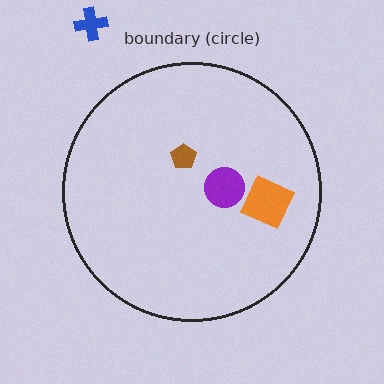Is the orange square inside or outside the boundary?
Inside.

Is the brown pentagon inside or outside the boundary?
Inside.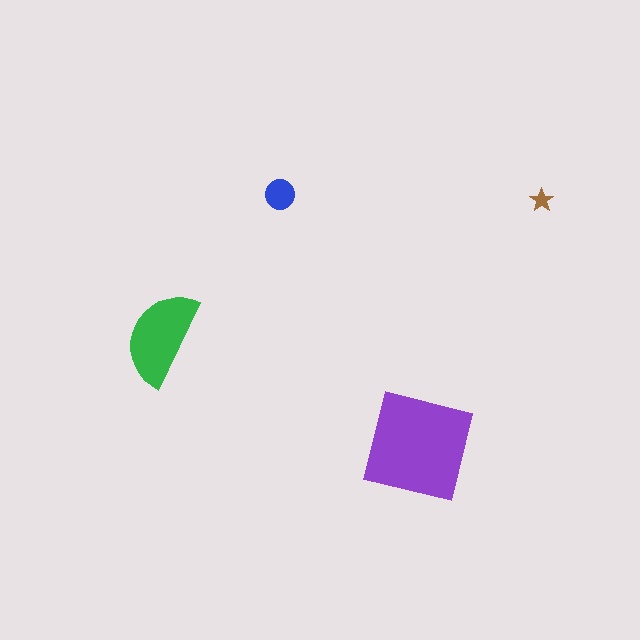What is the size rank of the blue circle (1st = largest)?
3rd.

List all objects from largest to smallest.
The purple square, the green semicircle, the blue circle, the brown star.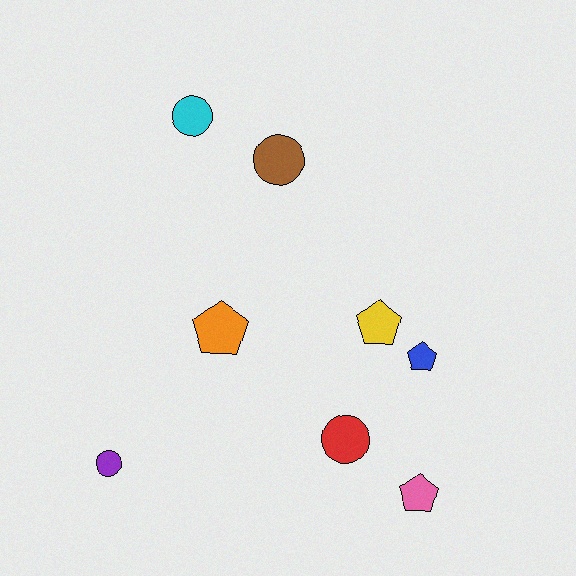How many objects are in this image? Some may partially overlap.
There are 8 objects.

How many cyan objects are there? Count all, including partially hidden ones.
There is 1 cyan object.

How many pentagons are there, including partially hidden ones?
There are 4 pentagons.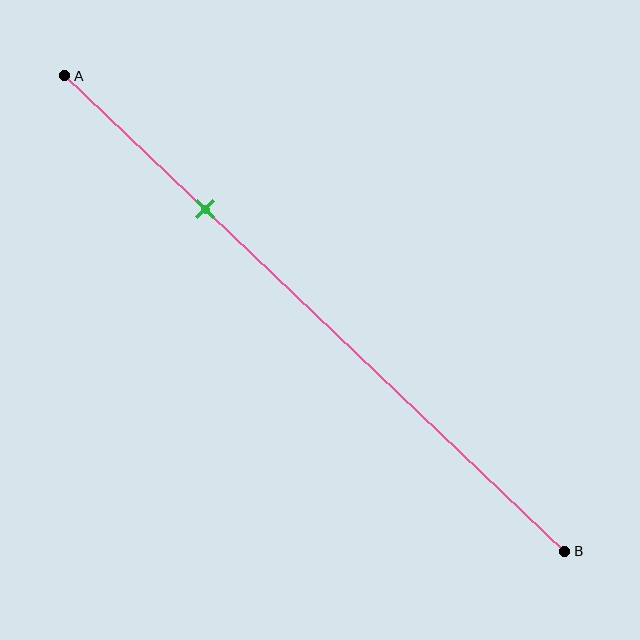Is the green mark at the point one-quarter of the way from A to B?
No, the mark is at about 30% from A, not at the 25% one-quarter point.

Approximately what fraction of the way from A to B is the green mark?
The green mark is approximately 30% of the way from A to B.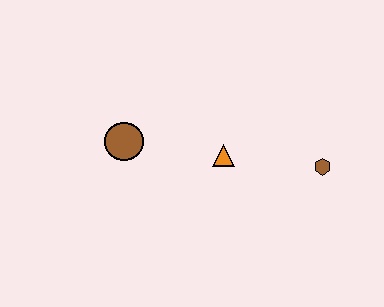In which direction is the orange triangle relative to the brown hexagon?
The orange triangle is to the left of the brown hexagon.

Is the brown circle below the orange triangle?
No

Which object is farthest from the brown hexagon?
The brown circle is farthest from the brown hexagon.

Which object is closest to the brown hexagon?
The orange triangle is closest to the brown hexagon.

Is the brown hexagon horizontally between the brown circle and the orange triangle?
No